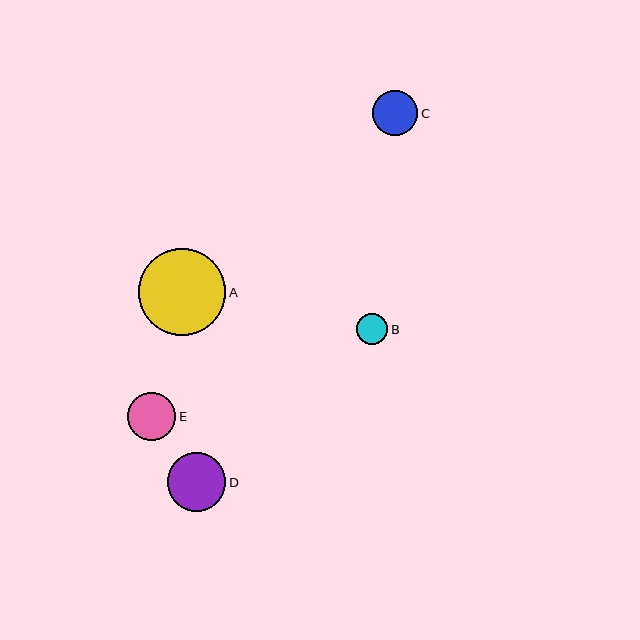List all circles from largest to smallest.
From largest to smallest: A, D, E, C, B.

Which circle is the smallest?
Circle B is the smallest with a size of approximately 31 pixels.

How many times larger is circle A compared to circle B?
Circle A is approximately 2.8 times the size of circle B.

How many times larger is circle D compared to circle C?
Circle D is approximately 1.3 times the size of circle C.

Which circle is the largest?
Circle A is the largest with a size of approximately 87 pixels.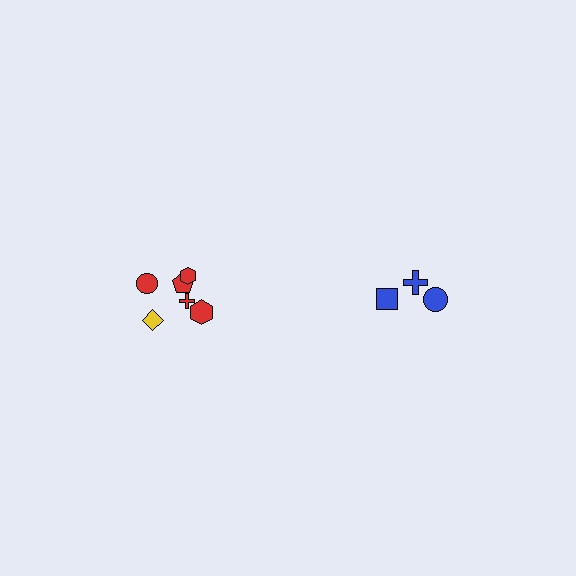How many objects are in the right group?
There are 3 objects.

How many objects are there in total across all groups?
There are 9 objects.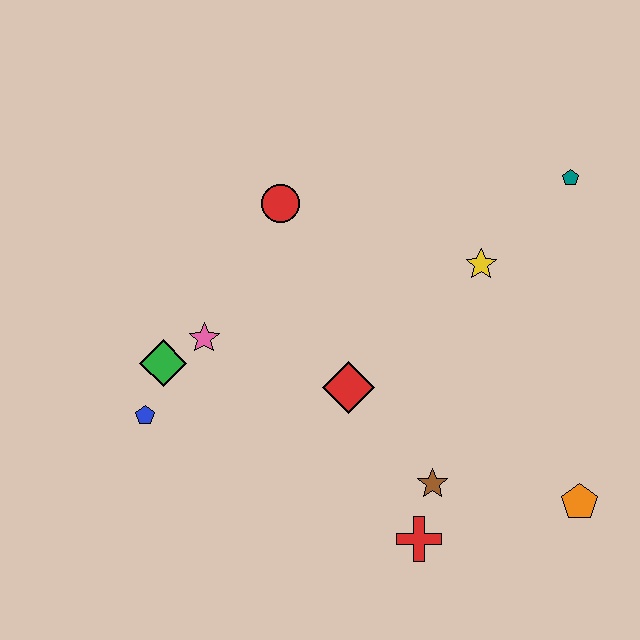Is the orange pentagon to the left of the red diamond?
No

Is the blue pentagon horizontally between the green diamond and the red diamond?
No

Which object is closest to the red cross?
The brown star is closest to the red cross.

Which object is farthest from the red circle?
The orange pentagon is farthest from the red circle.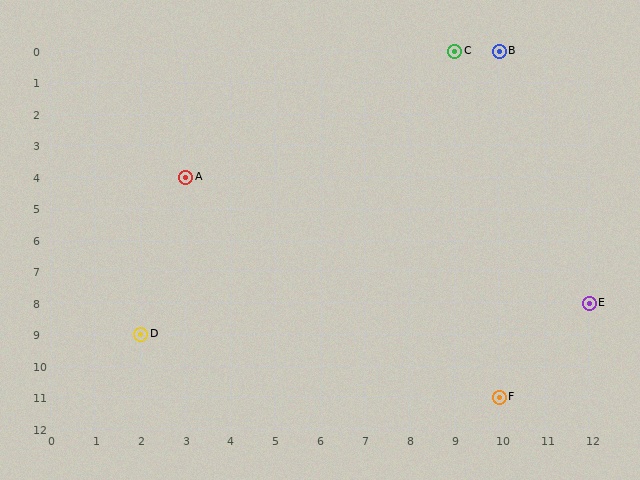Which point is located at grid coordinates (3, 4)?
Point A is at (3, 4).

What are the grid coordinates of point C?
Point C is at grid coordinates (9, 0).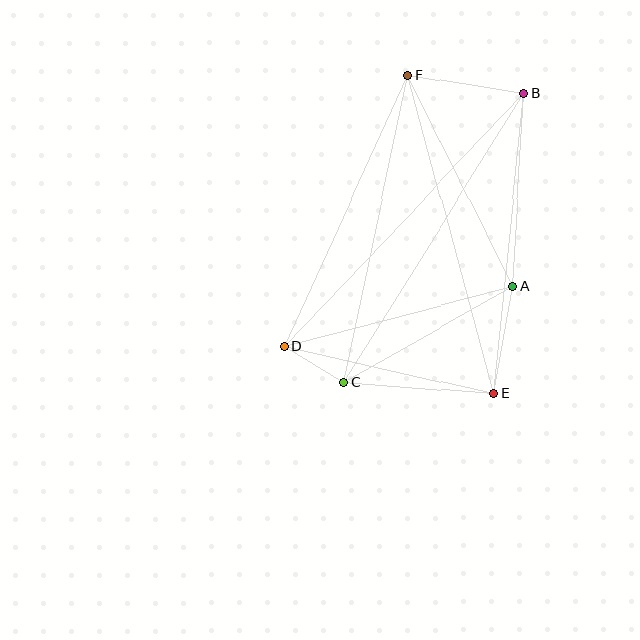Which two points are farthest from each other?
Points B and D are farthest from each other.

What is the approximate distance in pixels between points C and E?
The distance between C and E is approximately 150 pixels.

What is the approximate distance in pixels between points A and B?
The distance between A and B is approximately 193 pixels.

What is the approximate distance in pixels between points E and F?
The distance between E and F is approximately 330 pixels.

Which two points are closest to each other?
Points C and D are closest to each other.